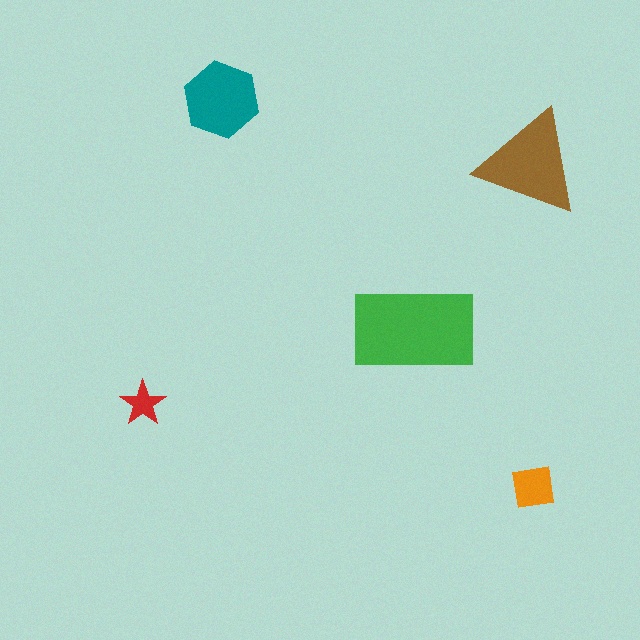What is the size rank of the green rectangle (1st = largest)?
1st.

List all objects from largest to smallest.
The green rectangle, the brown triangle, the teal hexagon, the orange square, the red star.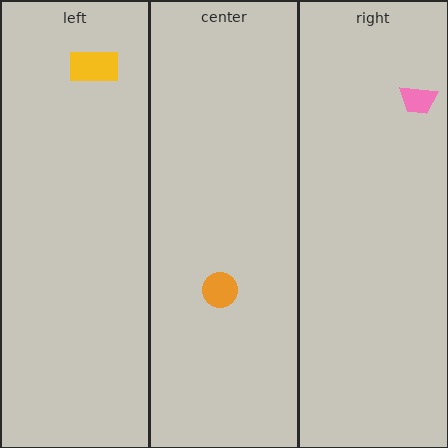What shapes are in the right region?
The pink trapezoid.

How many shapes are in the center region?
1.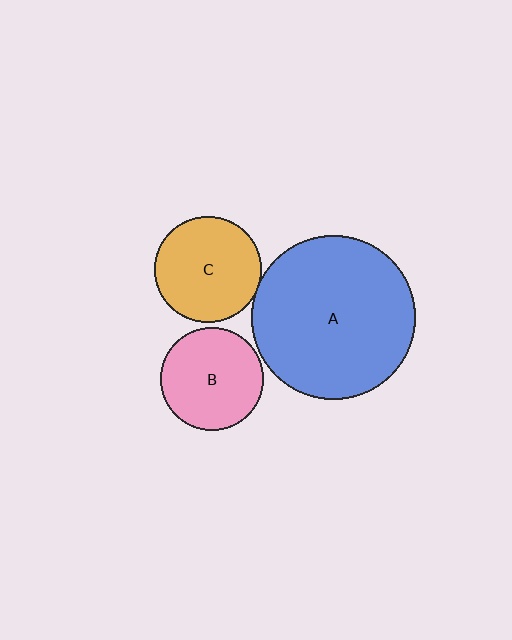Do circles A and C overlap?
Yes.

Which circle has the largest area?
Circle A (blue).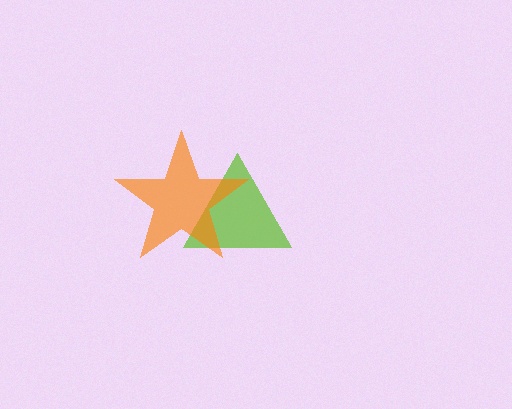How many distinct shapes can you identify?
There are 2 distinct shapes: a lime triangle, an orange star.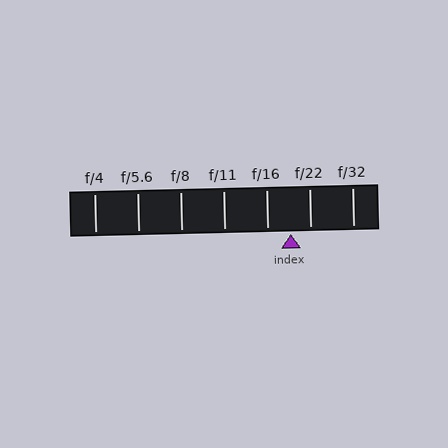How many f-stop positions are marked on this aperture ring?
There are 7 f-stop positions marked.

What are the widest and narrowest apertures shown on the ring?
The widest aperture shown is f/4 and the narrowest is f/32.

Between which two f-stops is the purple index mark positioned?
The index mark is between f/16 and f/22.